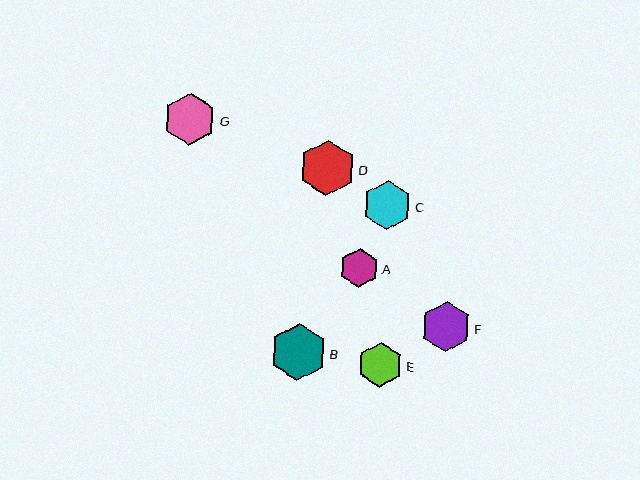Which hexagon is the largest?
Hexagon B is the largest with a size of approximately 57 pixels.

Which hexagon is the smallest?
Hexagon A is the smallest with a size of approximately 39 pixels.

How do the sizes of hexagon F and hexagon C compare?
Hexagon F and hexagon C are approximately the same size.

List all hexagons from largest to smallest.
From largest to smallest: B, D, G, F, C, E, A.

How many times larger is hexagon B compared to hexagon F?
Hexagon B is approximately 1.1 times the size of hexagon F.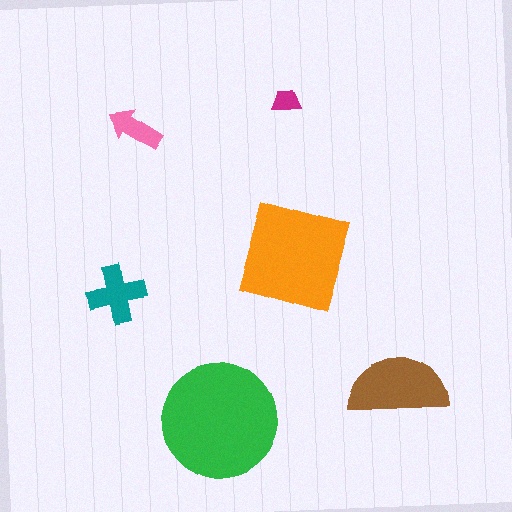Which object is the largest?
The green circle.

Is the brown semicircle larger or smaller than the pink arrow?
Larger.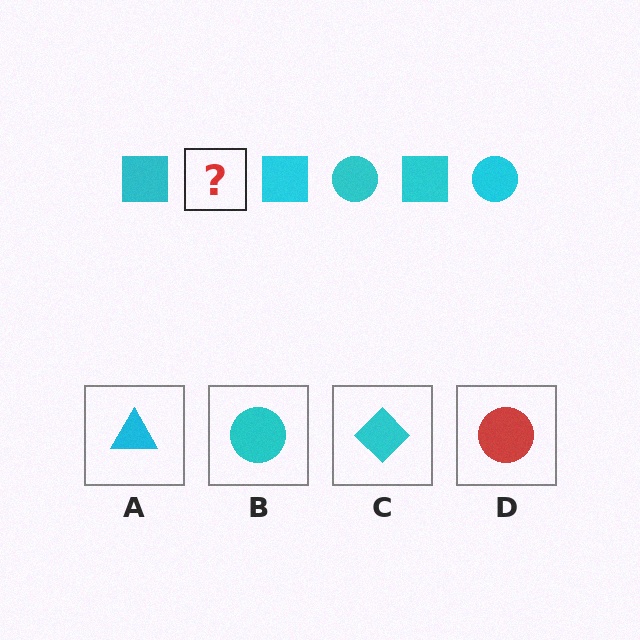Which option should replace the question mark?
Option B.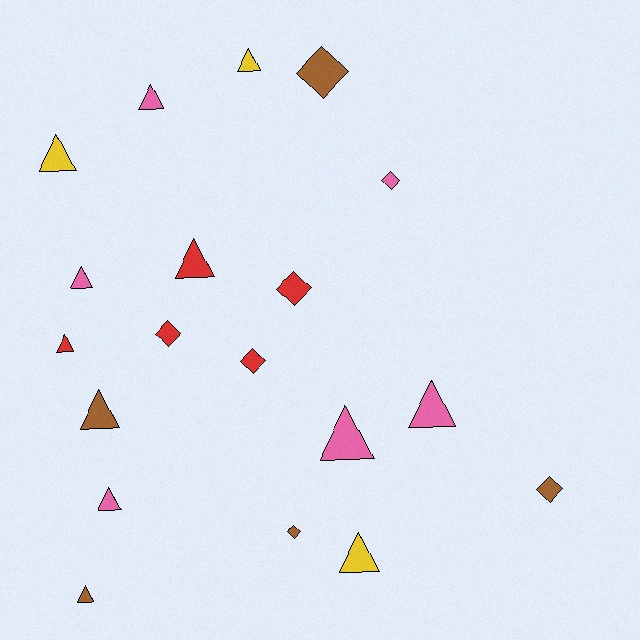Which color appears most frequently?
Pink, with 6 objects.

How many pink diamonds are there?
There is 1 pink diamond.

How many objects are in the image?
There are 19 objects.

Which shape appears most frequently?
Triangle, with 12 objects.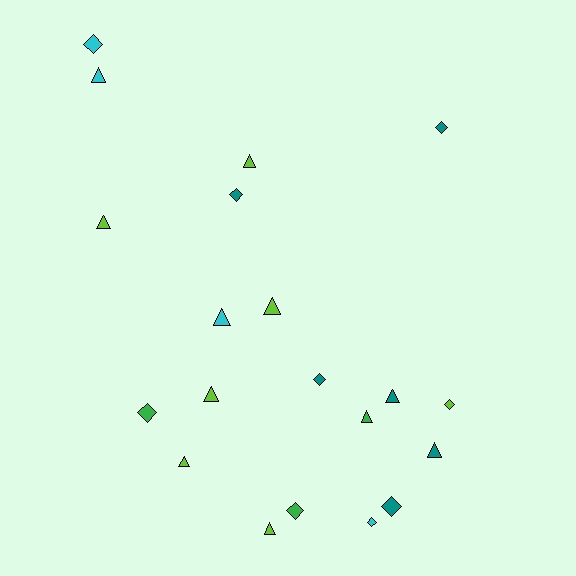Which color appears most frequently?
Lime, with 7 objects.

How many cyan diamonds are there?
There are 2 cyan diamonds.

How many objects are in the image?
There are 20 objects.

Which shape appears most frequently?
Triangle, with 11 objects.